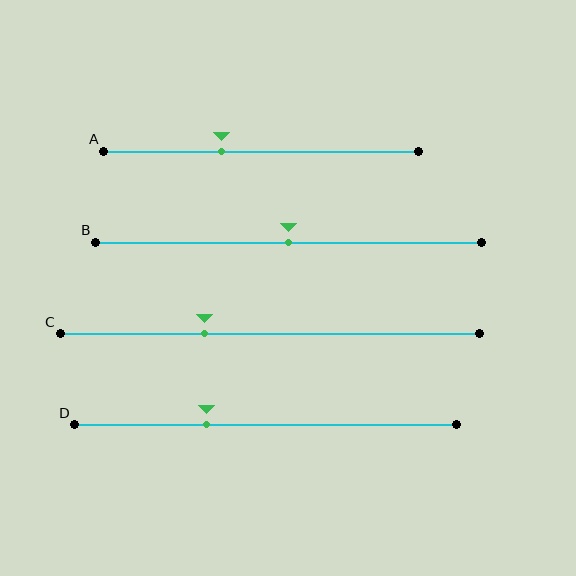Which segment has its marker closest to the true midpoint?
Segment B has its marker closest to the true midpoint.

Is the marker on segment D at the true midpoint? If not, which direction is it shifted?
No, the marker on segment D is shifted to the left by about 15% of the segment length.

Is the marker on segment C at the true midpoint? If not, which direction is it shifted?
No, the marker on segment C is shifted to the left by about 15% of the segment length.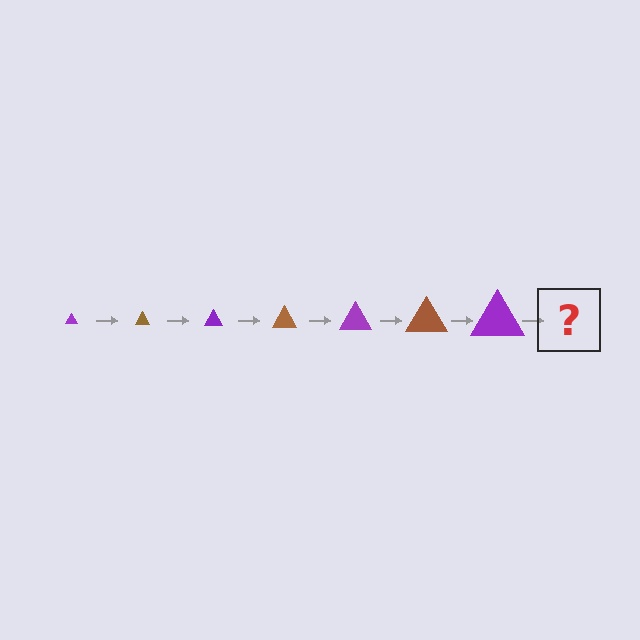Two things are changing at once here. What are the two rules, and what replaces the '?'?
The two rules are that the triangle grows larger each step and the color cycles through purple and brown. The '?' should be a brown triangle, larger than the previous one.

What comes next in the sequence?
The next element should be a brown triangle, larger than the previous one.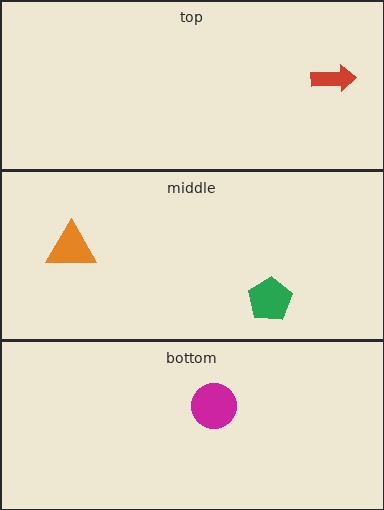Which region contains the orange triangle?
The middle region.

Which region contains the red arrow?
The top region.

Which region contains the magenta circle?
The bottom region.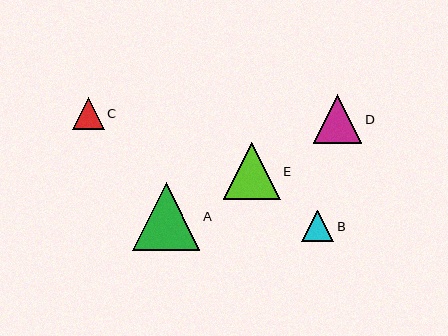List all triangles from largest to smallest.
From largest to smallest: A, E, D, C, B.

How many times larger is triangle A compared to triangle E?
Triangle A is approximately 1.2 times the size of triangle E.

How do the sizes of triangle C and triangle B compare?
Triangle C and triangle B are approximately the same size.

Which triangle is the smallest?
Triangle B is the smallest with a size of approximately 32 pixels.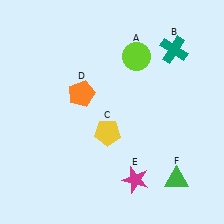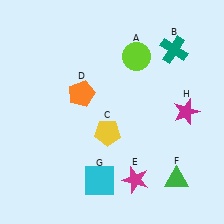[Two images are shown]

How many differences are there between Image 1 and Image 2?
There are 2 differences between the two images.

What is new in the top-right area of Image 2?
A magenta star (H) was added in the top-right area of Image 2.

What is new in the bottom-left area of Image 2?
A cyan square (G) was added in the bottom-left area of Image 2.